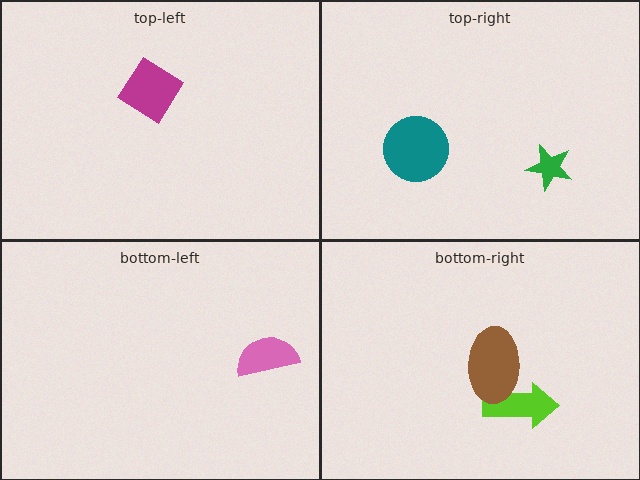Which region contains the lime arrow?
The bottom-right region.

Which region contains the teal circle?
The top-right region.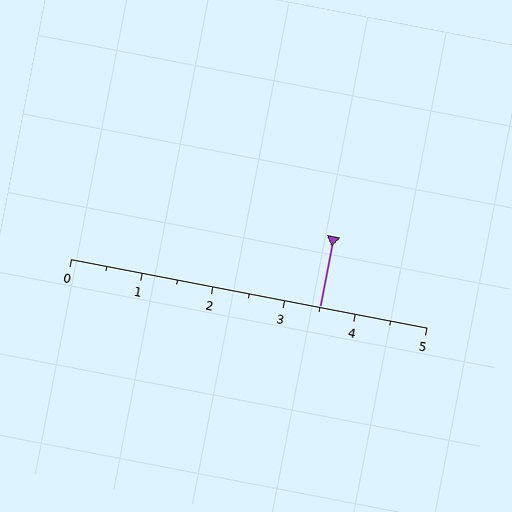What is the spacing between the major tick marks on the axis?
The major ticks are spaced 1 apart.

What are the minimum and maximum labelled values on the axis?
The axis runs from 0 to 5.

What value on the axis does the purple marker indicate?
The marker indicates approximately 3.5.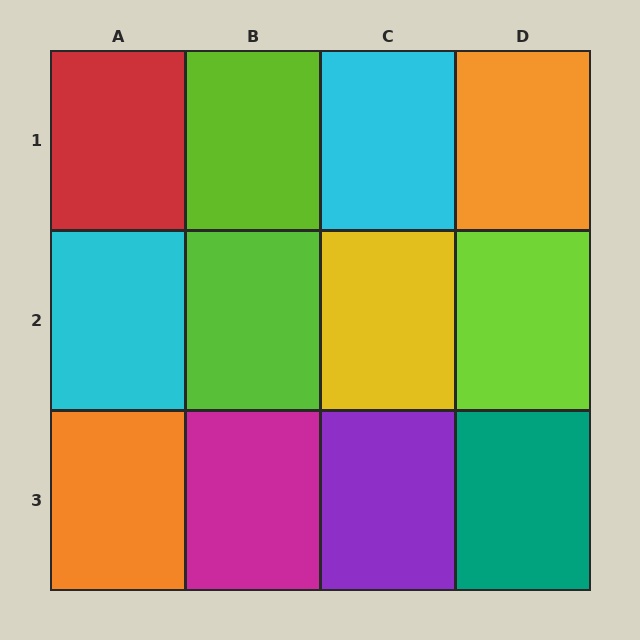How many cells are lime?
3 cells are lime.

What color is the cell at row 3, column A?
Orange.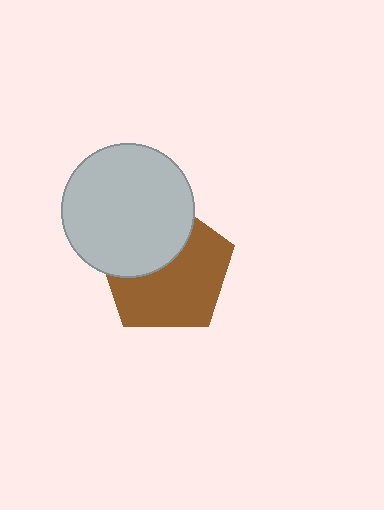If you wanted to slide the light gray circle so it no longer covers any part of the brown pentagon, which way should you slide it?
Slide it up — that is the most direct way to separate the two shapes.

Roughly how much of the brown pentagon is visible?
About half of it is visible (roughly 61%).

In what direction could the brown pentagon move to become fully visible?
The brown pentagon could move down. That would shift it out from behind the light gray circle entirely.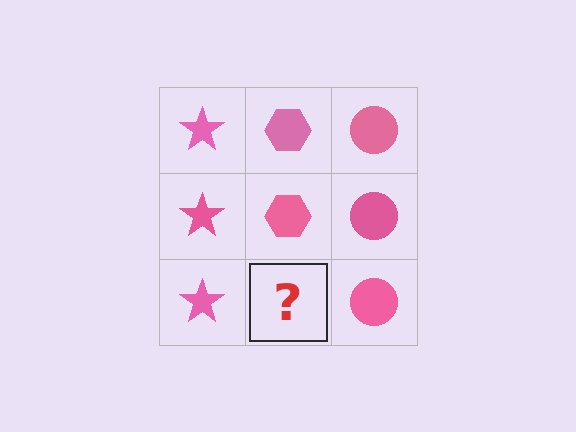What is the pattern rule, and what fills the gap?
The rule is that each column has a consistent shape. The gap should be filled with a pink hexagon.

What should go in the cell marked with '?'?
The missing cell should contain a pink hexagon.